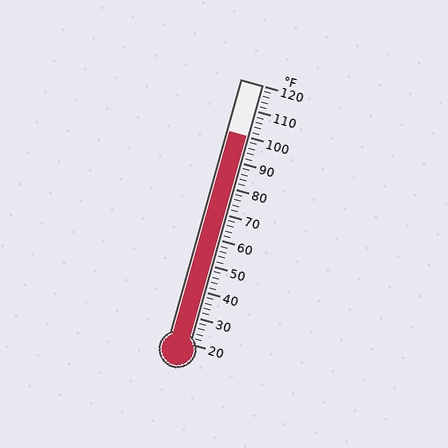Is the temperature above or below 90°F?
The temperature is above 90°F.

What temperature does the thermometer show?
The thermometer shows approximately 100°F.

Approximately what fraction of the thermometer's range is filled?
The thermometer is filled to approximately 80% of its range.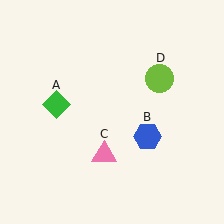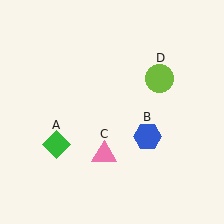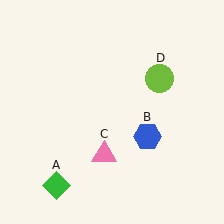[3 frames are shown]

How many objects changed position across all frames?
1 object changed position: green diamond (object A).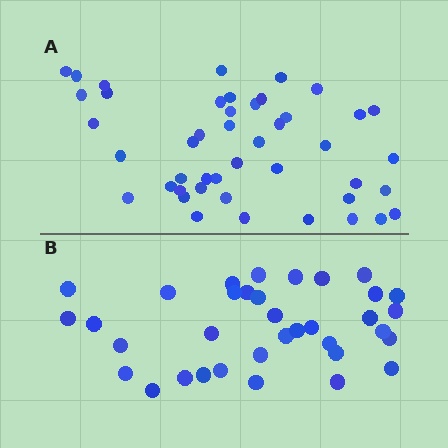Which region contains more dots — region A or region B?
Region A (the top region) has more dots.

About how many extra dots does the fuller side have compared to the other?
Region A has roughly 10 or so more dots than region B.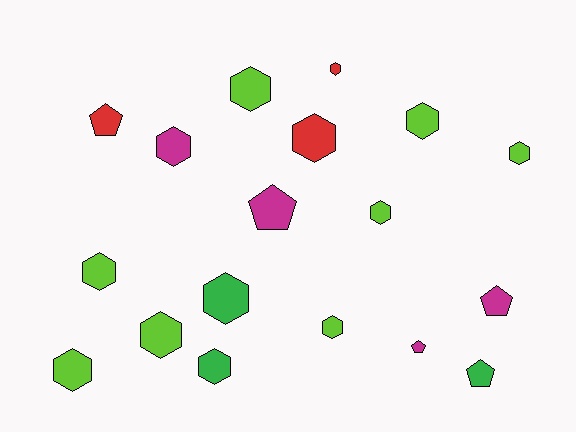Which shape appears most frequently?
Hexagon, with 13 objects.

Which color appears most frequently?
Lime, with 8 objects.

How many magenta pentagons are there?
There are 3 magenta pentagons.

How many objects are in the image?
There are 18 objects.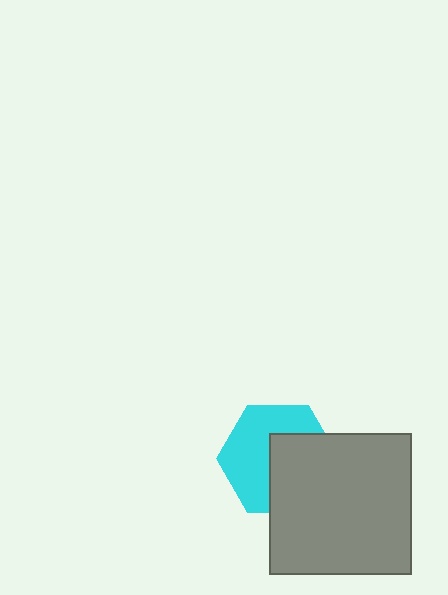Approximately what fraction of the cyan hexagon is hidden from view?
Roughly 46% of the cyan hexagon is hidden behind the gray square.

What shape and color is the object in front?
The object in front is a gray square.